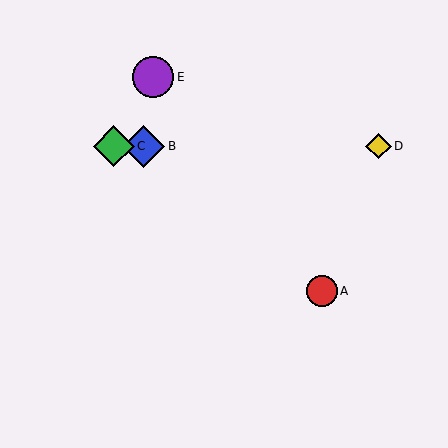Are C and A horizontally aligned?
No, C is at y≈146 and A is at y≈291.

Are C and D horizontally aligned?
Yes, both are at y≈146.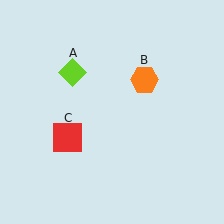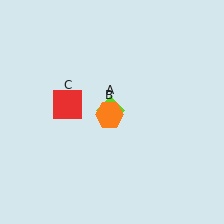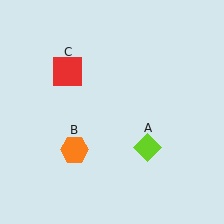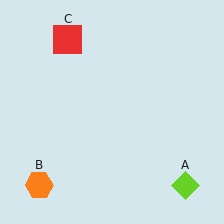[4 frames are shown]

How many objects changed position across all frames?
3 objects changed position: lime diamond (object A), orange hexagon (object B), red square (object C).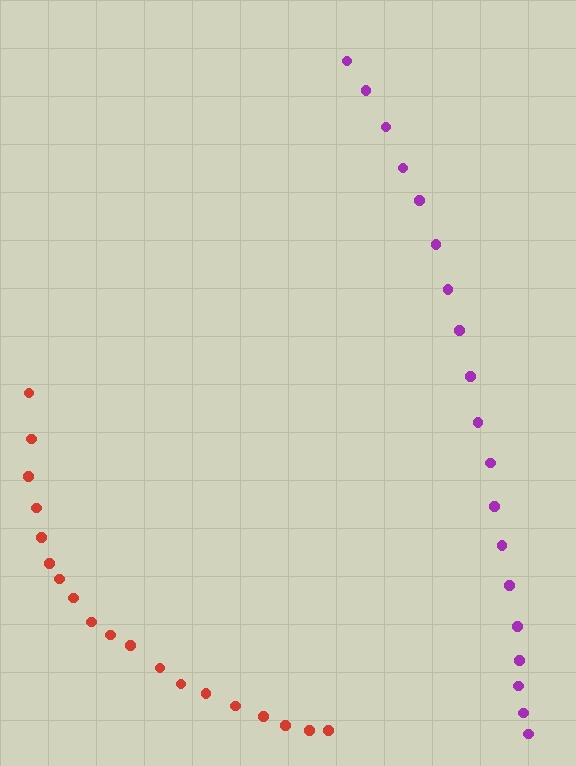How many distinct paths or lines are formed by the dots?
There are 2 distinct paths.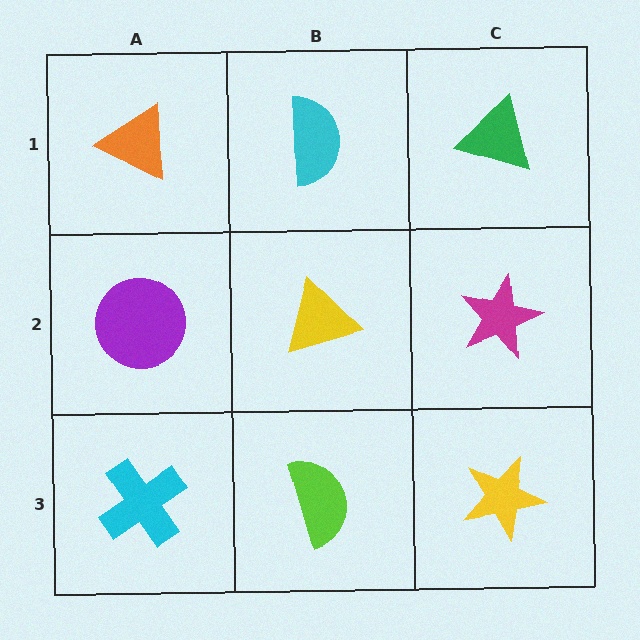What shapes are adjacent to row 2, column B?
A cyan semicircle (row 1, column B), a lime semicircle (row 3, column B), a purple circle (row 2, column A), a magenta star (row 2, column C).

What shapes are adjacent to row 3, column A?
A purple circle (row 2, column A), a lime semicircle (row 3, column B).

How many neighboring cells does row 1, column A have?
2.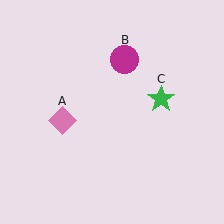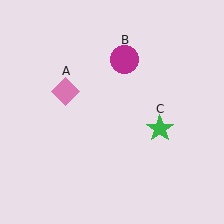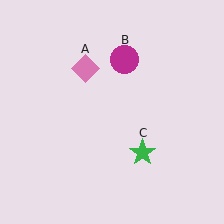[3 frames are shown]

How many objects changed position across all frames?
2 objects changed position: pink diamond (object A), green star (object C).